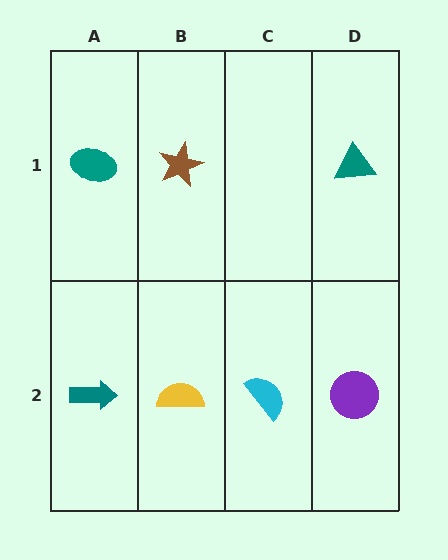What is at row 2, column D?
A purple circle.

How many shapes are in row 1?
3 shapes.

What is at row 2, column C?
A cyan semicircle.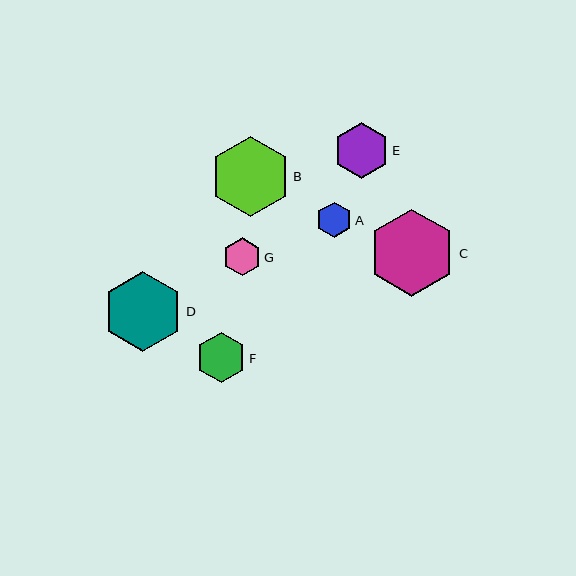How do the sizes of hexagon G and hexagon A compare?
Hexagon G and hexagon A are approximately the same size.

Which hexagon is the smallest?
Hexagon A is the smallest with a size of approximately 35 pixels.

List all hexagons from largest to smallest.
From largest to smallest: C, B, D, E, F, G, A.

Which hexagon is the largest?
Hexagon C is the largest with a size of approximately 87 pixels.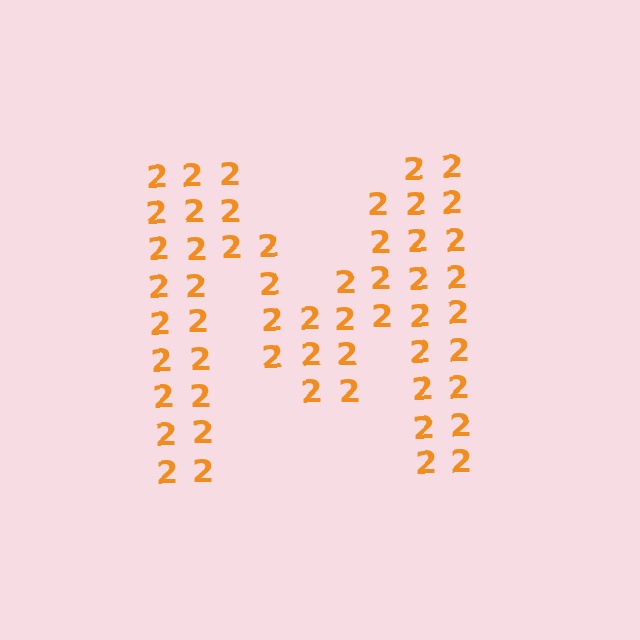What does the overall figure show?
The overall figure shows the letter M.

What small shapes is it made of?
It is made of small digit 2's.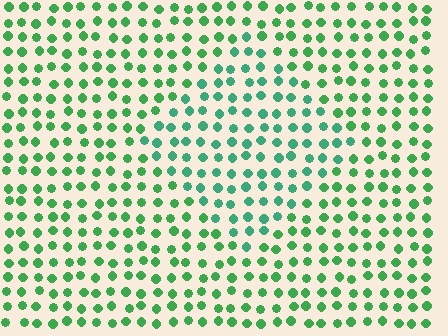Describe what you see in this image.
The image is filled with small green elements in a uniform arrangement. A diamond-shaped region is visible where the elements are tinted to a slightly different hue, forming a subtle color boundary.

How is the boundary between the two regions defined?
The boundary is defined purely by a slight shift in hue (about 25 degrees). Spacing, size, and orientation are identical on both sides.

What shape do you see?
I see a diamond.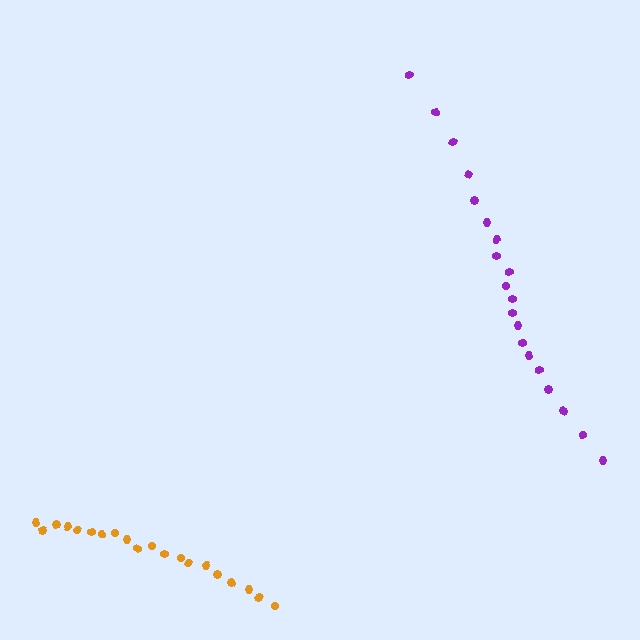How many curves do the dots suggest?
There are 2 distinct paths.